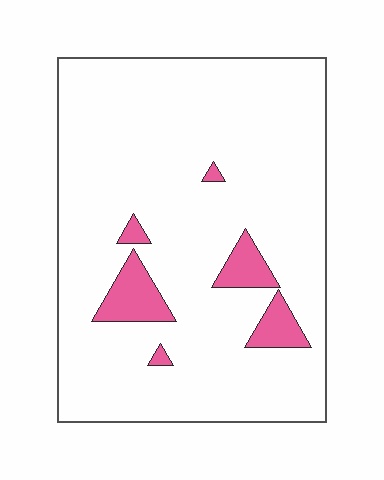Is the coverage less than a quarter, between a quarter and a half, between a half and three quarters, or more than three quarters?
Less than a quarter.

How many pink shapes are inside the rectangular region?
6.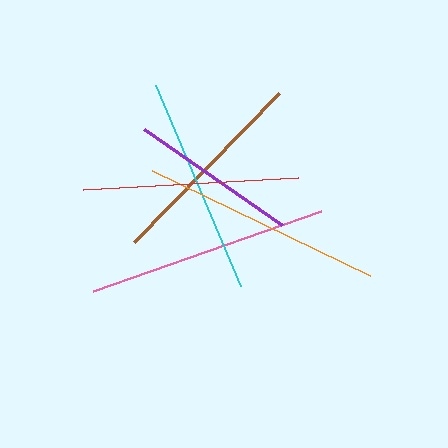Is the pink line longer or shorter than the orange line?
The orange line is longer than the pink line.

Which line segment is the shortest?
The purple line is the shortest at approximately 168 pixels.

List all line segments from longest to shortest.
From longest to shortest: orange, pink, cyan, red, brown, purple.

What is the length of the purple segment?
The purple segment is approximately 168 pixels long.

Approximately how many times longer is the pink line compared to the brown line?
The pink line is approximately 1.2 times the length of the brown line.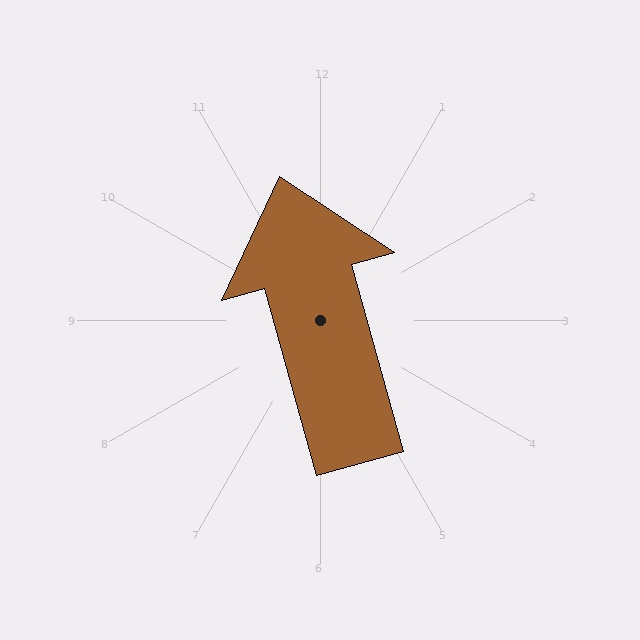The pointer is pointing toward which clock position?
Roughly 11 o'clock.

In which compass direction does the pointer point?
North.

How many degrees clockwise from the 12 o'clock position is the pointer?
Approximately 344 degrees.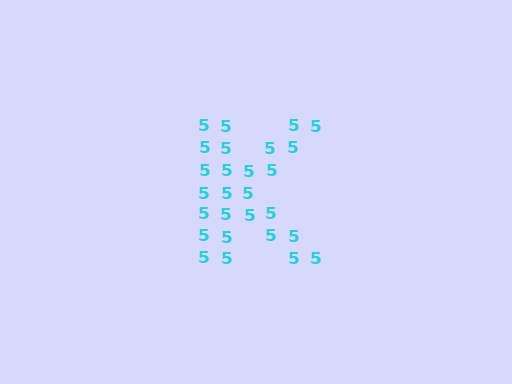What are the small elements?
The small elements are digit 5's.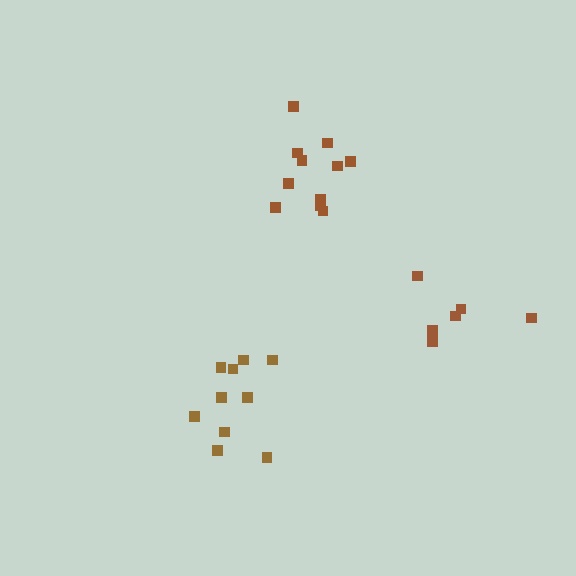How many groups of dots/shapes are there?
There are 3 groups.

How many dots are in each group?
Group 1: 11 dots, Group 2: 6 dots, Group 3: 10 dots (27 total).